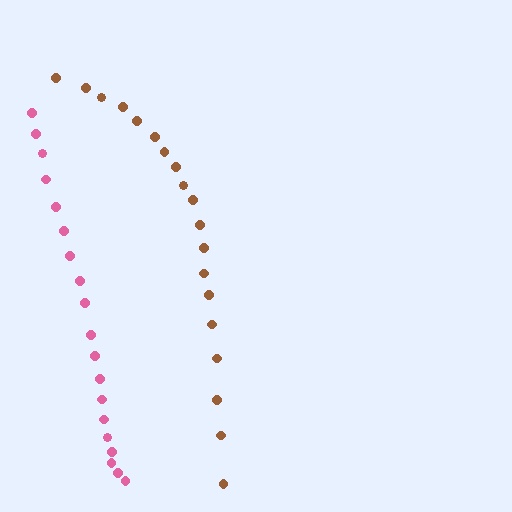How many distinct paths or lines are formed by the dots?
There are 2 distinct paths.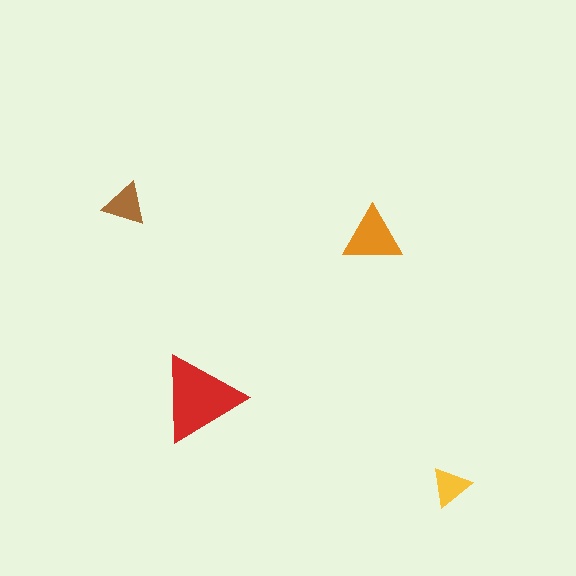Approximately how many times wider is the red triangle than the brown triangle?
About 2 times wider.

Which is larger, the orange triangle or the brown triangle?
The orange one.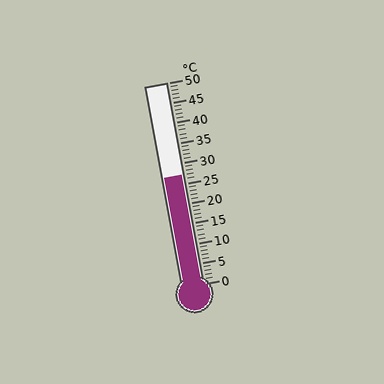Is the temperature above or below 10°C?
The temperature is above 10°C.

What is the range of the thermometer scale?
The thermometer scale ranges from 0°C to 50°C.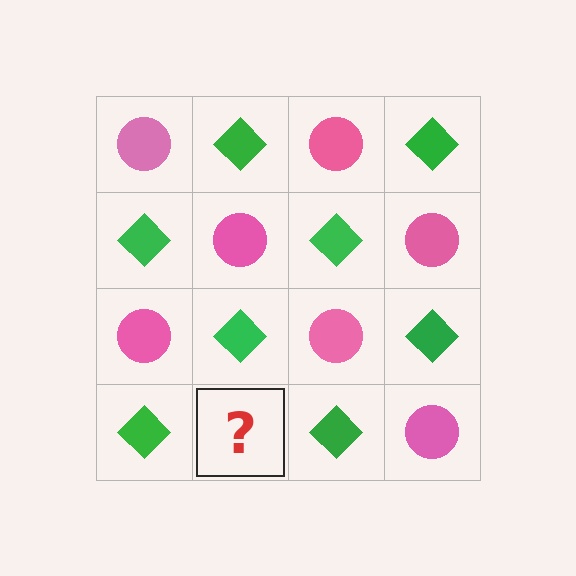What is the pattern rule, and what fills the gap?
The rule is that it alternates pink circle and green diamond in a checkerboard pattern. The gap should be filled with a pink circle.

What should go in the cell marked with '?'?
The missing cell should contain a pink circle.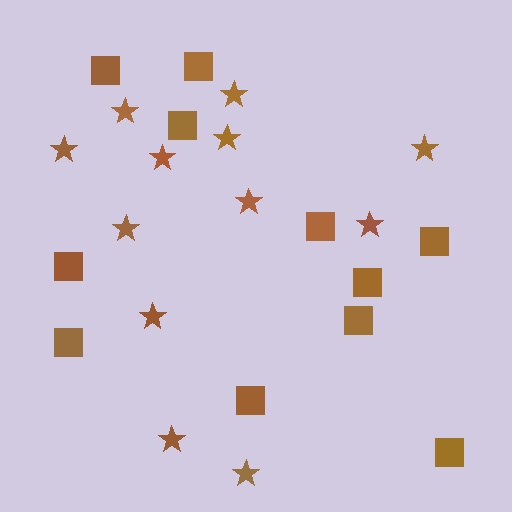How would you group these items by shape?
There are 2 groups: one group of squares (11) and one group of stars (12).